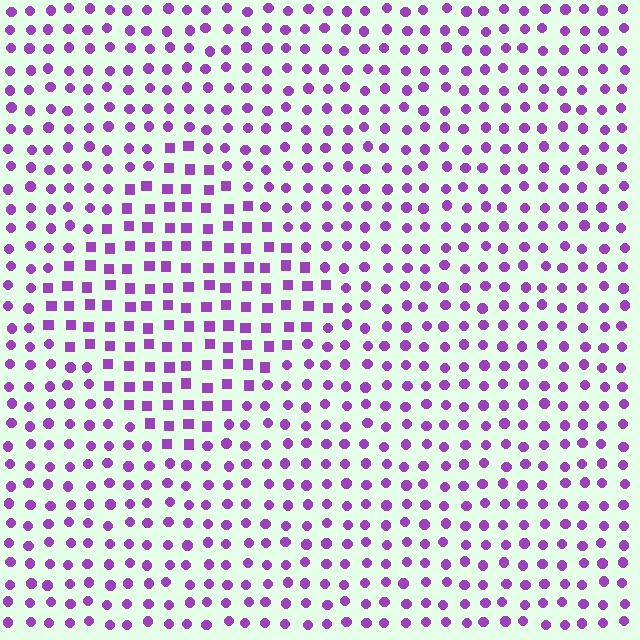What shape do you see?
I see a diamond.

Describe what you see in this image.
The image is filled with small purple elements arranged in a uniform grid. A diamond-shaped region contains squares, while the surrounding area contains circles. The boundary is defined purely by the change in element shape.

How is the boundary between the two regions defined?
The boundary is defined by a change in element shape: squares inside vs. circles outside. All elements share the same color and spacing.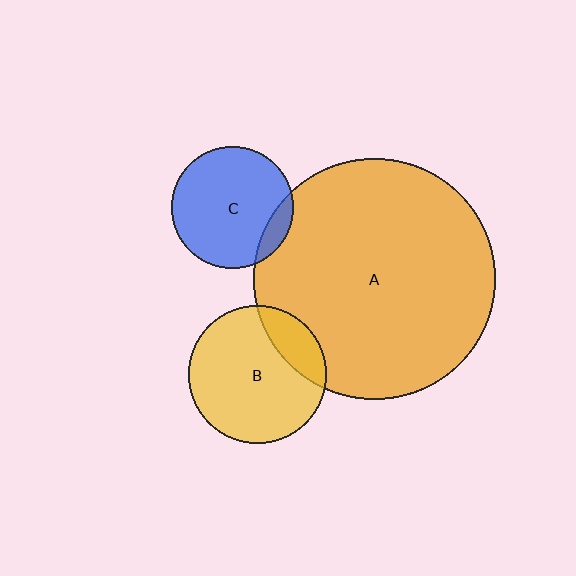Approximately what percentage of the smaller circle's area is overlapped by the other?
Approximately 20%.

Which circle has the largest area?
Circle A (orange).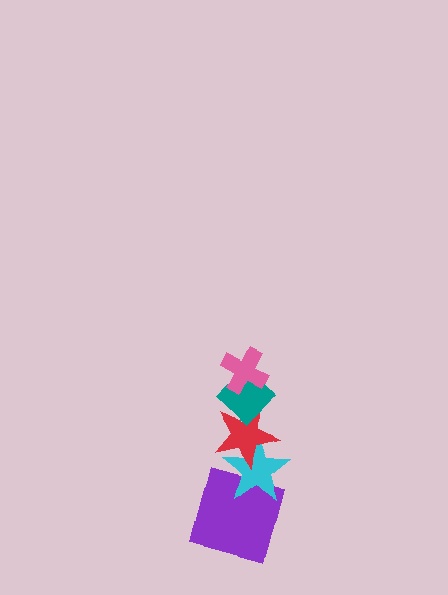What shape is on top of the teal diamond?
The pink cross is on top of the teal diamond.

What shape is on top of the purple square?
The cyan star is on top of the purple square.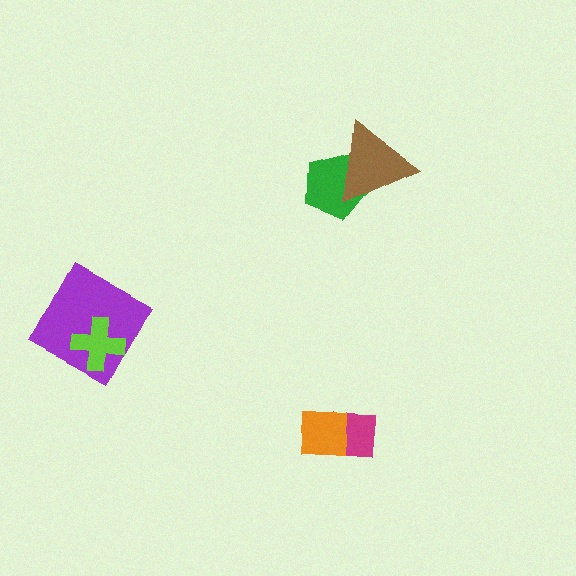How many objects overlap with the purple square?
1 object overlaps with the purple square.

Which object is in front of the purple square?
The lime cross is in front of the purple square.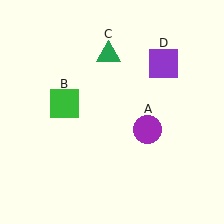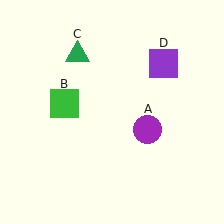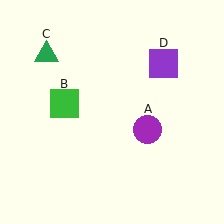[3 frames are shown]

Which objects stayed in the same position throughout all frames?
Purple circle (object A) and green square (object B) and purple square (object D) remained stationary.